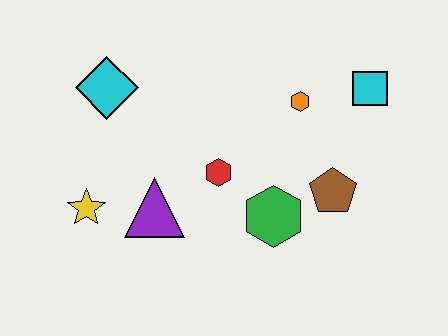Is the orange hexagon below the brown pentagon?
No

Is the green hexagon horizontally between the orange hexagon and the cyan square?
No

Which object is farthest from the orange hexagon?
The yellow star is farthest from the orange hexagon.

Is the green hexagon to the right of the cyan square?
No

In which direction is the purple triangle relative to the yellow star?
The purple triangle is to the right of the yellow star.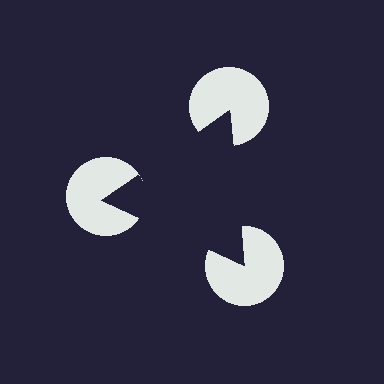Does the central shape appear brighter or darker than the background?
It typically appears slightly darker than the background, even though no actual brightness change is drawn.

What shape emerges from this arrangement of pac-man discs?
An illusory triangle — its edges are inferred from the aligned wedge cuts in the pac-man discs, not physically drawn.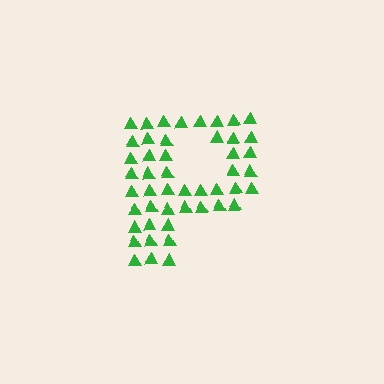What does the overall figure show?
The overall figure shows the letter P.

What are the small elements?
The small elements are triangles.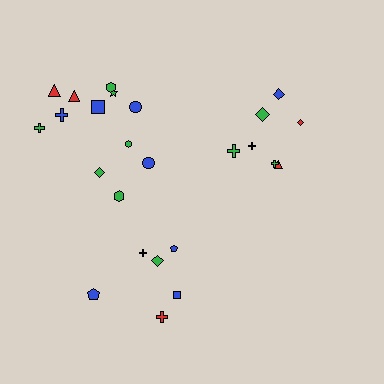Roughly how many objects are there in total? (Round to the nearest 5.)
Roughly 25 objects in total.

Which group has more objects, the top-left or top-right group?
The top-left group.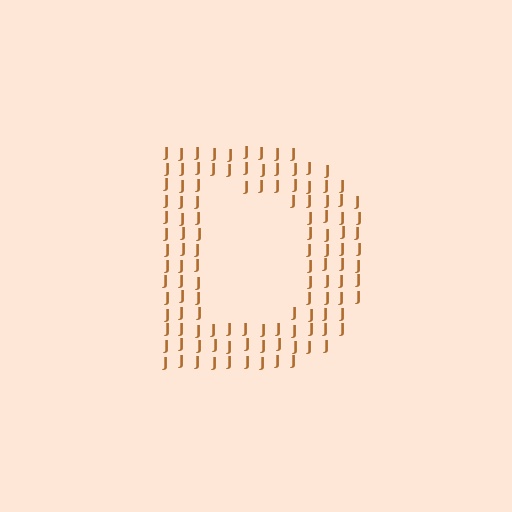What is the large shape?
The large shape is the letter D.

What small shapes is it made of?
It is made of small letter J's.